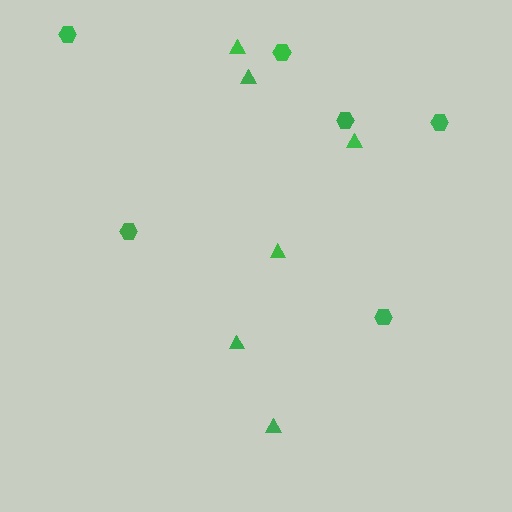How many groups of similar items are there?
There are 2 groups: one group of triangles (6) and one group of hexagons (6).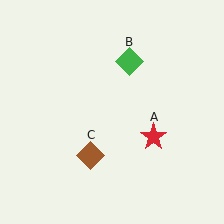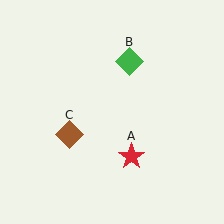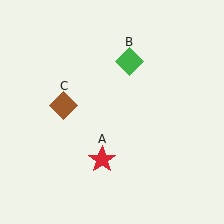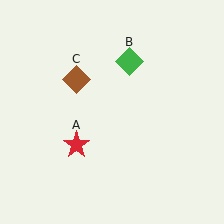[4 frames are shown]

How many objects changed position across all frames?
2 objects changed position: red star (object A), brown diamond (object C).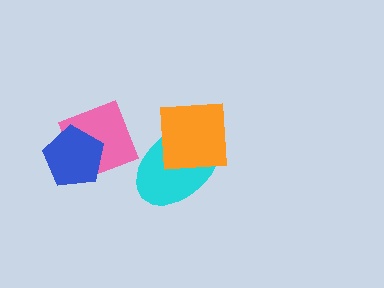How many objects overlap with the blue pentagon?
1 object overlaps with the blue pentagon.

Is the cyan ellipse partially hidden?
Yes, it is partially covered by another shape.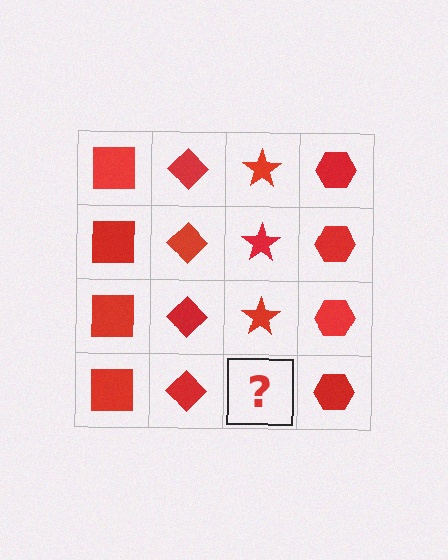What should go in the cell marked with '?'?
The missing cell should contain a red star.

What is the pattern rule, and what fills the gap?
The rule is that each column has a consistent shape. The gap should be filled with a red star.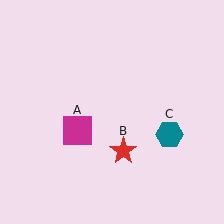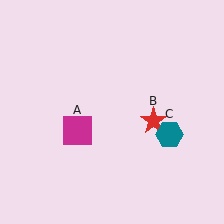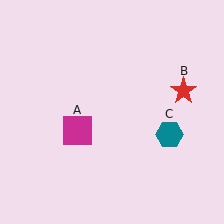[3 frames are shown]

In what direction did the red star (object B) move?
The red star (object B) moved up and to the right.